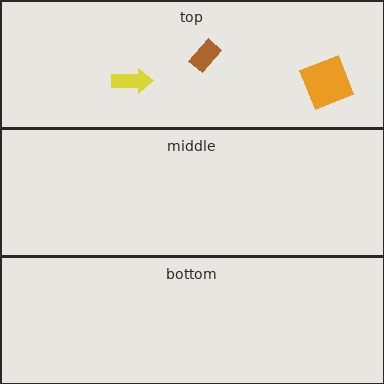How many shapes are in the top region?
3.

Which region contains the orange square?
The top region.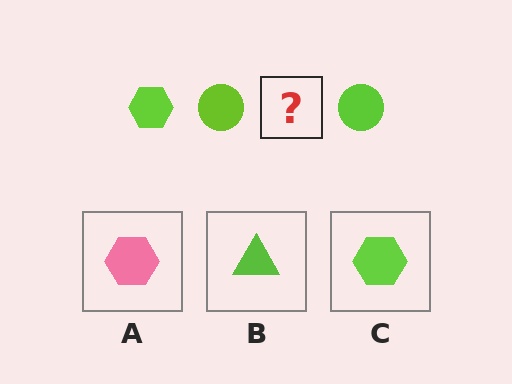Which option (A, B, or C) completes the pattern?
C.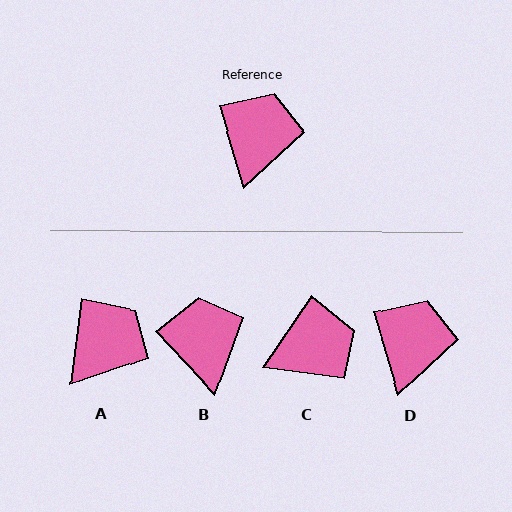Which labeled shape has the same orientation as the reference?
D.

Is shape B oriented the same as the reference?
No, it is off by about 27 degrees.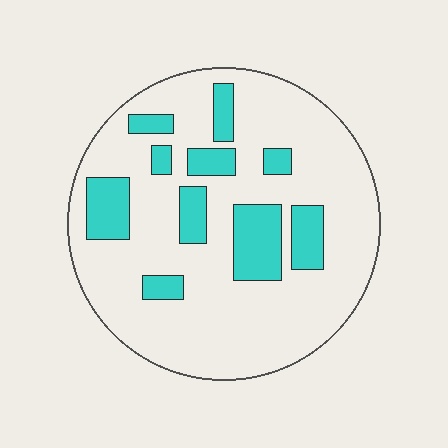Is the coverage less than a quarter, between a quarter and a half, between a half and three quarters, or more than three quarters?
Less than a quarter.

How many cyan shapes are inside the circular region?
10.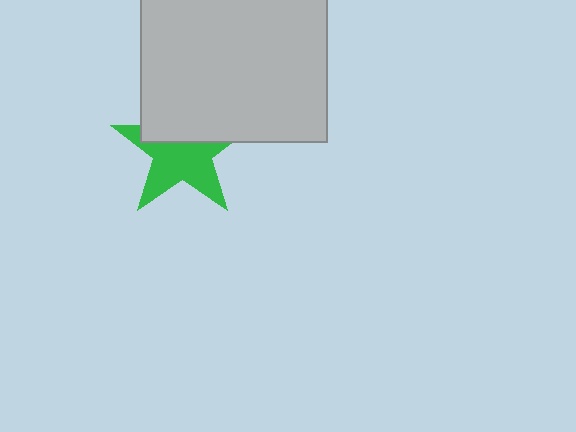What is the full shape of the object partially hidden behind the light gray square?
The partially hidden object is a green star.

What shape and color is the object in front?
The object in front is a light gray square.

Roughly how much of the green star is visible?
About half of it is visible (roughly 58%).